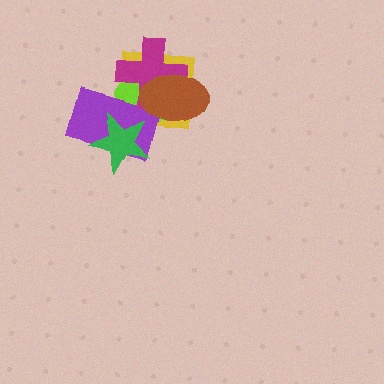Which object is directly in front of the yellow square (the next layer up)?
The lime ellipse is directly in front of the yellow square.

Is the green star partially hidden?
No, no other shape covers it.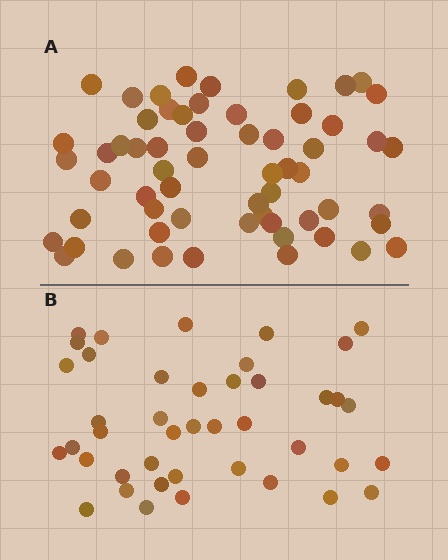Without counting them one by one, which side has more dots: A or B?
Region A (the top region) has more dots.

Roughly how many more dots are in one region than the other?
Region A has approximately 20 more dots than region B.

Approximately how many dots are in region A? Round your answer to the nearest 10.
About 60 dots.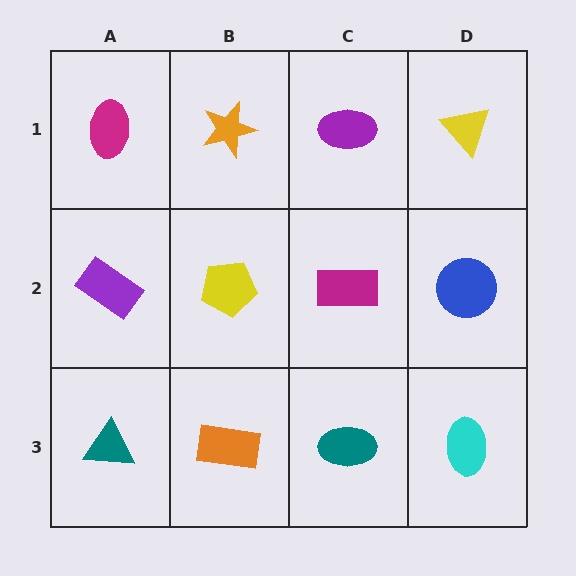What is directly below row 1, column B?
A yellow pentagon.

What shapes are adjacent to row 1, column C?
A magenta rectangle (row 2, column C), an orange star (row 1, column B), a yellow triangle (row 1, column D).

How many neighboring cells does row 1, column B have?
3.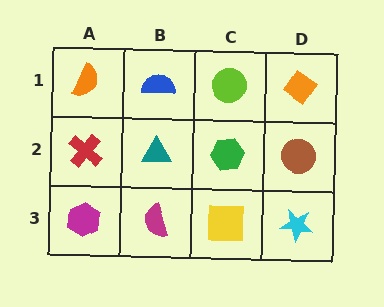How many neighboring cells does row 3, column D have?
2.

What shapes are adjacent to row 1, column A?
A red cross (row 2, column A), a blue semicircle (row 1, column B).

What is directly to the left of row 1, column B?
An orange semicircle.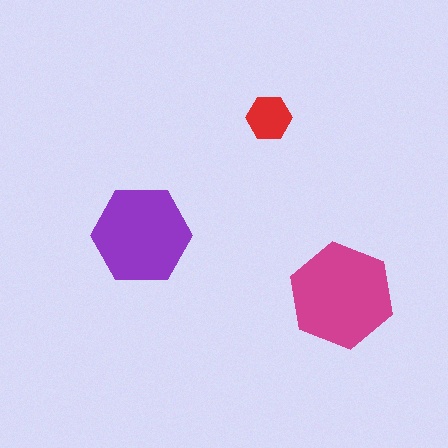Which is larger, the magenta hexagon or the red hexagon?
The magenta one.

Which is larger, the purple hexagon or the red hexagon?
The purple one.